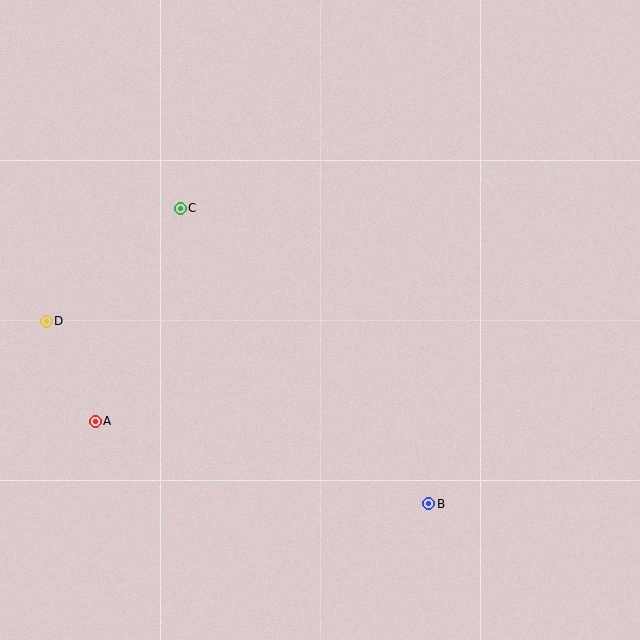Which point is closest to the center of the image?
Point C at (180, 208) is closest to the center.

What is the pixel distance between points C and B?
The distance between C and B is 386 pixels.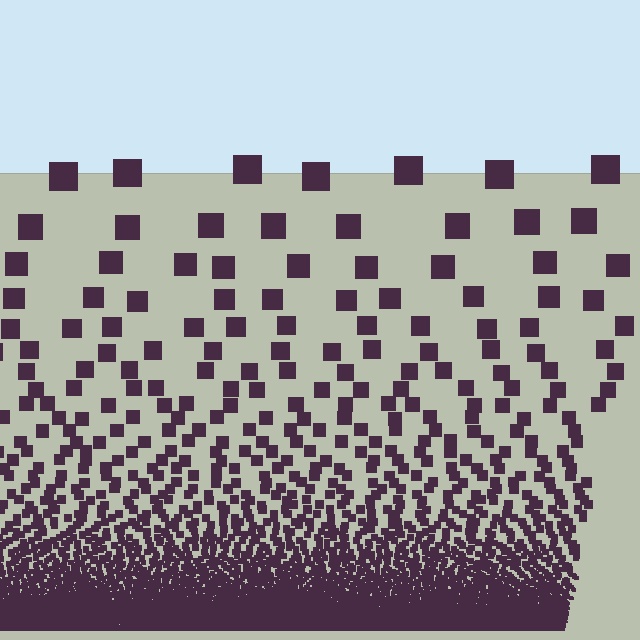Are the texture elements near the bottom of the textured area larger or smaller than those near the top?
Smaller. The gradient is inverted — elements near the bottom are smaller and denser.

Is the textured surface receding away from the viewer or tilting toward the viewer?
The surface appears to tilt toward the viewer. Texture elements get larger and sparser toward the top.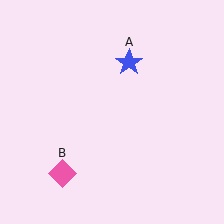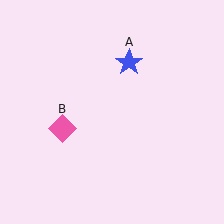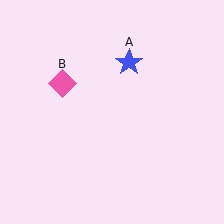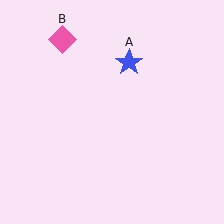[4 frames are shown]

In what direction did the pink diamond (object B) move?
The pink diamond (object B) moved up.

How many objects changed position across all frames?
1 object changed position: pink diamond (object B).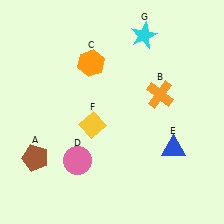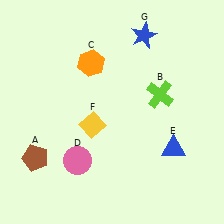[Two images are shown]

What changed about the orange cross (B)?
In Image 1, B is orange. In Image 2, it changed to lime.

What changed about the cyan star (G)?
In Image 1, G is cyan. In Image 2, it changed to blue.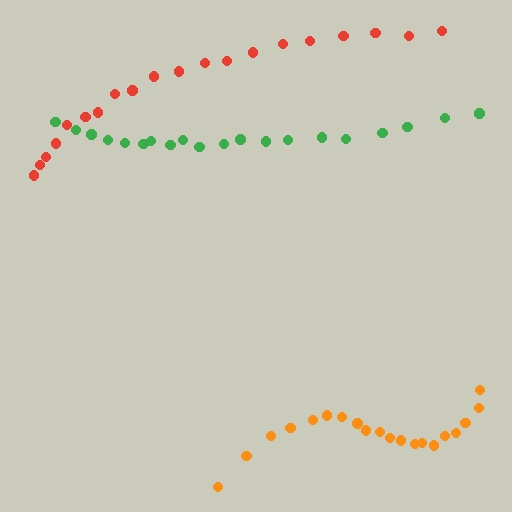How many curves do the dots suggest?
There are 3 distinct paths.